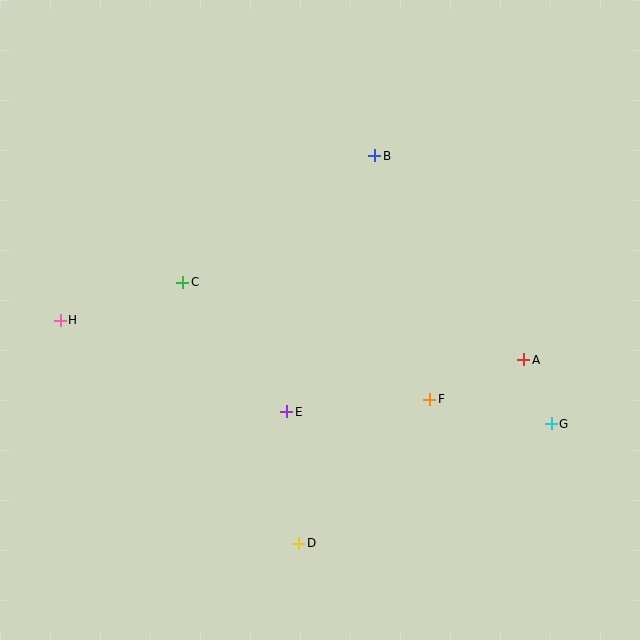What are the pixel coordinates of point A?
Point A is at (524, 360).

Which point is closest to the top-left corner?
Point H is closest to the top-left corner.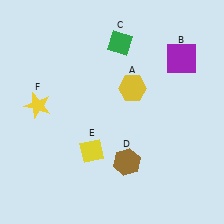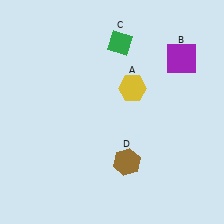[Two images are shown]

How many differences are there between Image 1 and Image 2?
There are 2 differences between the two images.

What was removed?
The yellow diamond (E), the yellow star (F) were removed in Image 2.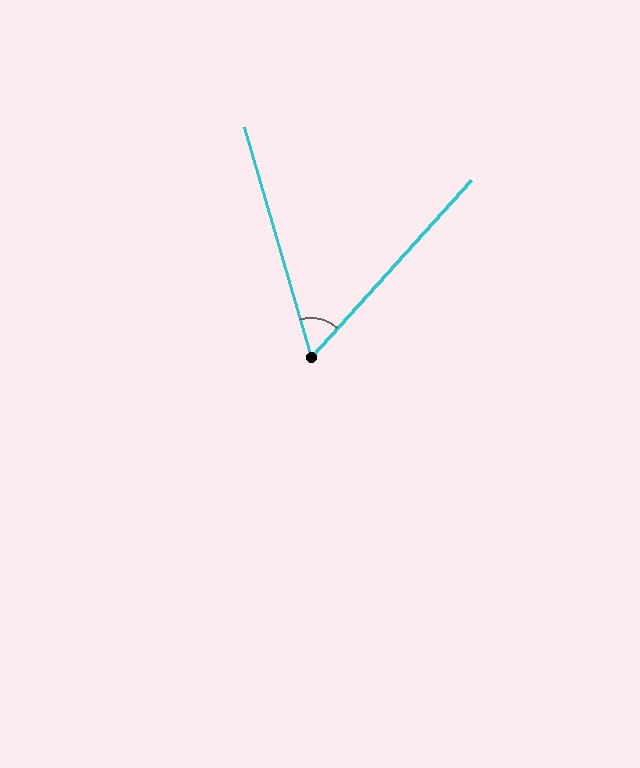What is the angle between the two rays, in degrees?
Approximately 58 degrees.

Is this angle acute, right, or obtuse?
It is acute.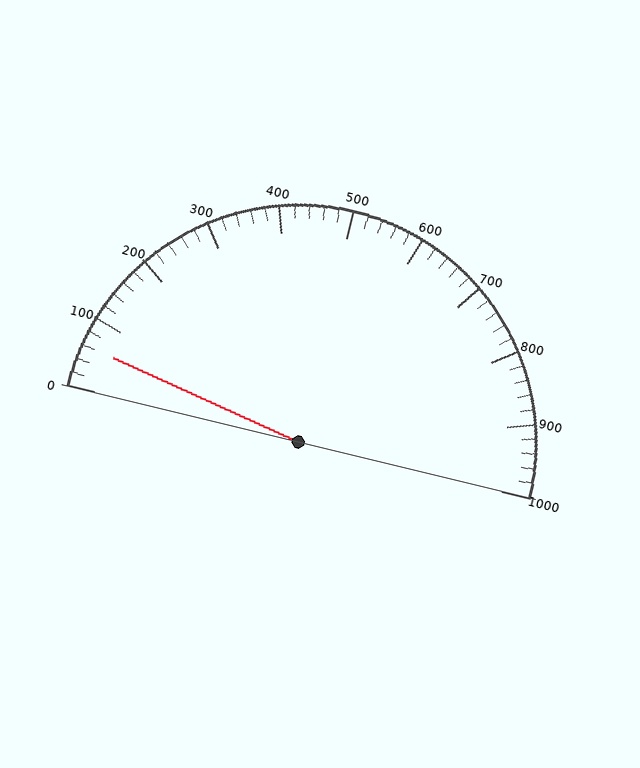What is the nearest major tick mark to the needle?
The nearest major tick mark is 100.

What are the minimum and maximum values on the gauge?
The gauge ranges from 0 to 1000.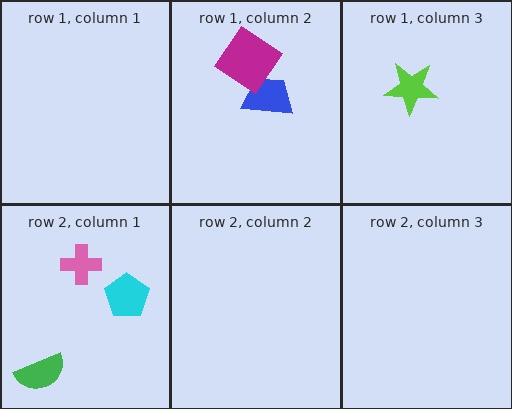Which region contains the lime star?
The row 1, column 3 region.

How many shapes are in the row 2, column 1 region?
3.